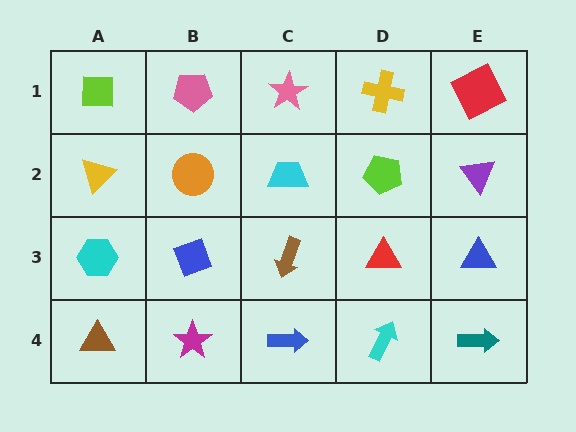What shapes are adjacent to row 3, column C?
A cyan trapezoid (row 2, column C), a blue arrow (row 4, column C), a blue diamond (row 3, column B), a red triangle (row 3, column D).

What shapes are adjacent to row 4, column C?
A brown arrow (row 3, column C), a magenta star (row 4, column B), a cyan arrow (row 4, column D).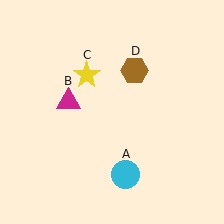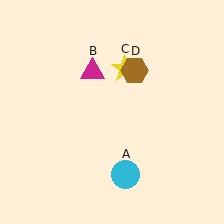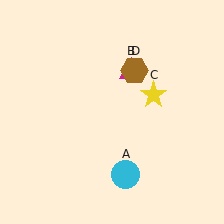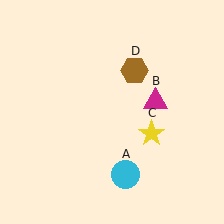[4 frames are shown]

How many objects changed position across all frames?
2 objects changed position: magenta triangle (object B), yellow star (object C).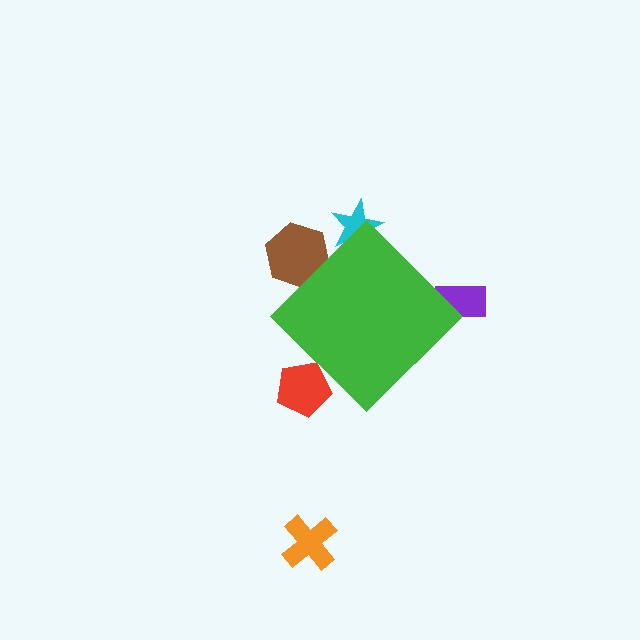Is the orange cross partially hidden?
No, the orange cross is fully visible.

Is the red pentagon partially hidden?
Yes, the red pentagon is partially hidden behind the green diamond.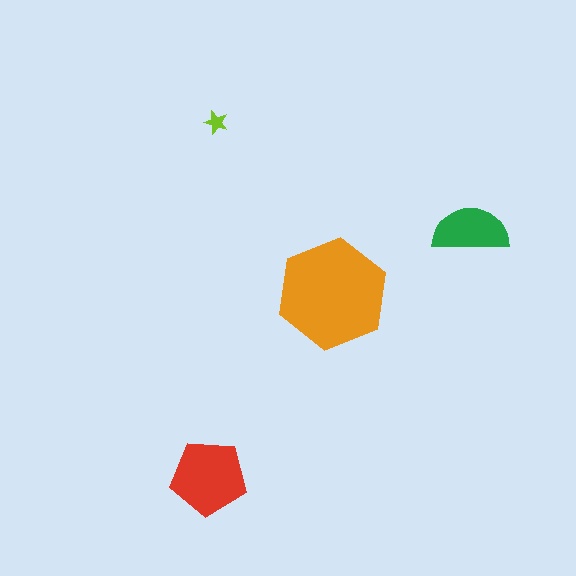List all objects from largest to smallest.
The orange hexagon, the red pentagon, the green semicircle, the lime star.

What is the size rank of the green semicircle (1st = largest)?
3rd.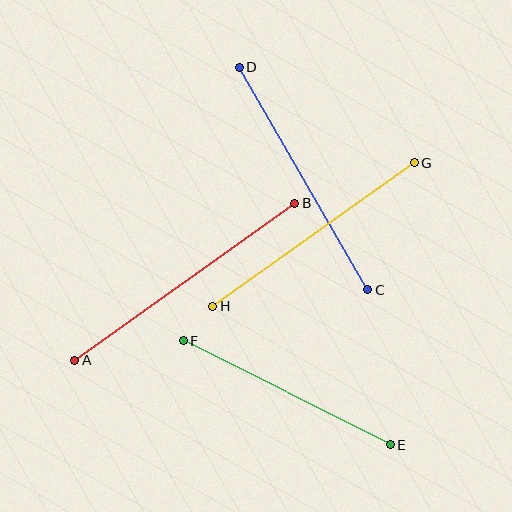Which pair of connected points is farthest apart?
Points A and B are farthest apart.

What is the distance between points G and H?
The distance is approximately 248 pixels.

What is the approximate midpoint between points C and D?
The midpoint is at approximately (303, 178) pixels.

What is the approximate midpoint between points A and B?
The midpoint is at approximately (185, 282) pixels.